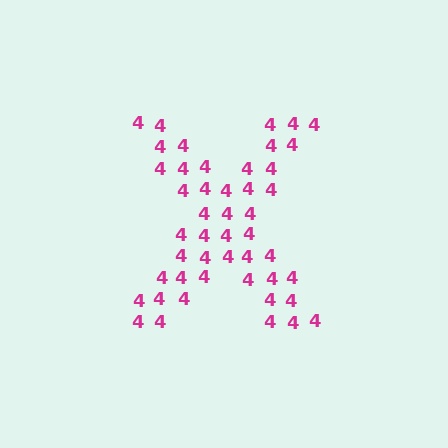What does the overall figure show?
The overall figure shows the letter X.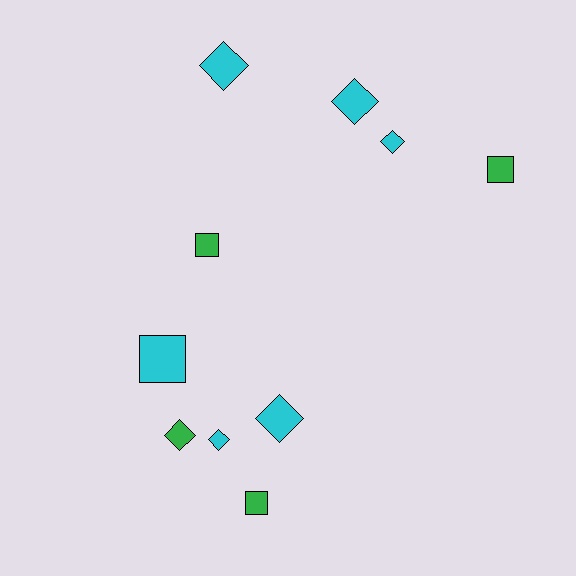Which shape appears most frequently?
Diamond, with 6 objects.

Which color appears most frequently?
Cyan, with 6 objects.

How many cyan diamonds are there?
There are 5 cyan diamonds.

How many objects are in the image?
There are 10 objects.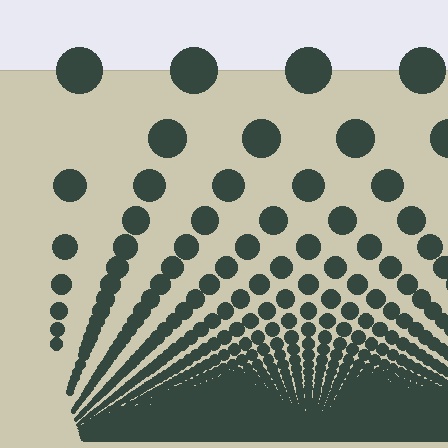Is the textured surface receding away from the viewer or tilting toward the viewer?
The surface appears to tilt toward the viewer. Texture elements get larger and sparser toward the top.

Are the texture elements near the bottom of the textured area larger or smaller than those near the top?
Smaller. The gradient is inverted — elements near the bottom are smaller and denser.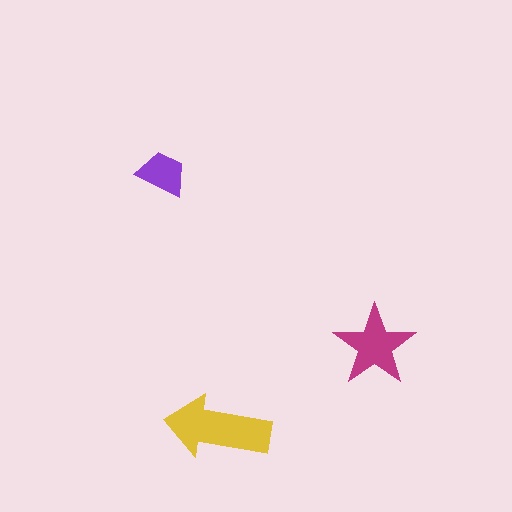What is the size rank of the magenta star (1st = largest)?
2nd.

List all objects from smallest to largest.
The purple trapezoid, the magenta star, the yellow arrow.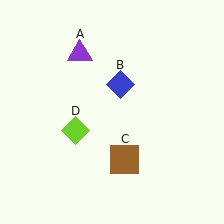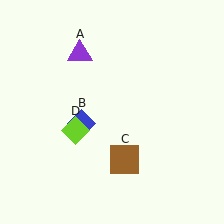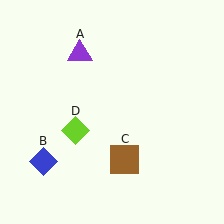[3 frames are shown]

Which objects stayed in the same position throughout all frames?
Purple triangle (object A) and brown square (object C) and lime diamond (object D) remained stationary.